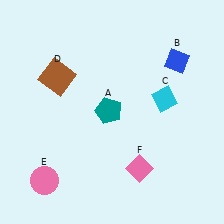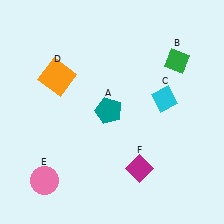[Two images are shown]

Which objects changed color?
B changed from blue to green. D changed from brown to orange. F changed from pink to magenta.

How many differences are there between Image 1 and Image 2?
There are 3 differences between the two images.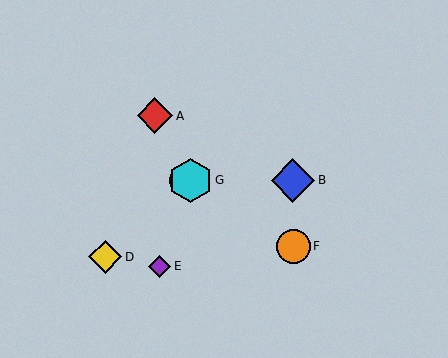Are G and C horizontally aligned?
Yes, both are at y≈180.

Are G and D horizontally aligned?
No, G is at y≈180 and D is at y≈257.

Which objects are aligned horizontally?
Objects B, C, G are aligned horizontally.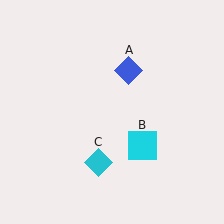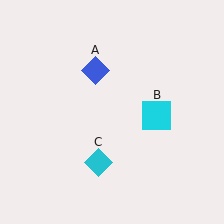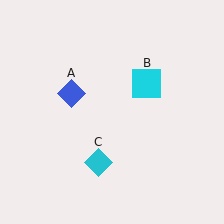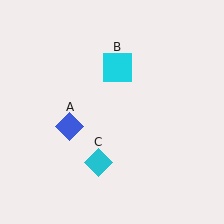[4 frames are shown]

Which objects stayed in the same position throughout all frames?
Cyan diamond (object C) remained stationary.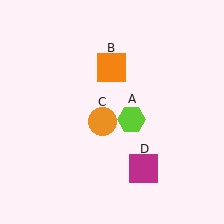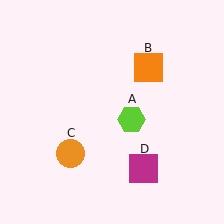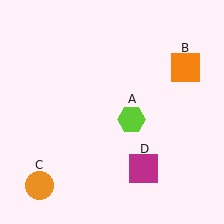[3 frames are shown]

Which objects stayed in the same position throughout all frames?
Lime hexagon (object A) and magenta square (object D) remained stationary.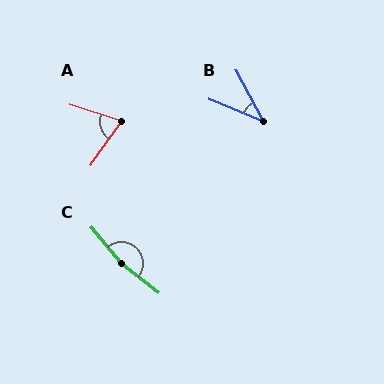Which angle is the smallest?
B, at approximately 40 degrees.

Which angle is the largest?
C, at approximately 169 degrees.